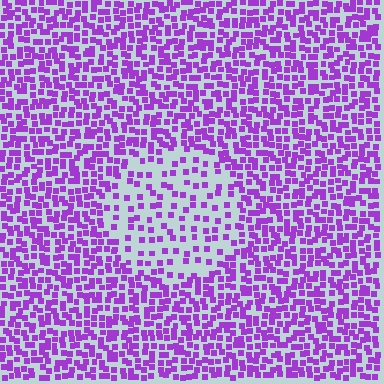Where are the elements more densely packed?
The elements are more densely packed outside the circle boundary.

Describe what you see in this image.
The image contains small purple elements arranged at two different densities. A circle-shaped region is visible where the elements are less densely packed than the surrounding area.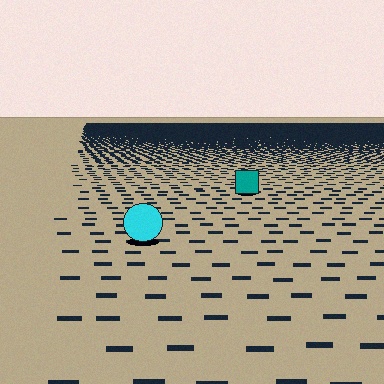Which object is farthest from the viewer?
The teal square is farthest from the viewer. It appears smaller and the ground texture around it is denser.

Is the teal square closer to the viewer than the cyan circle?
No. The cyan circle is closer — you can tell from the texture gradient: the ground texture is coarser near it.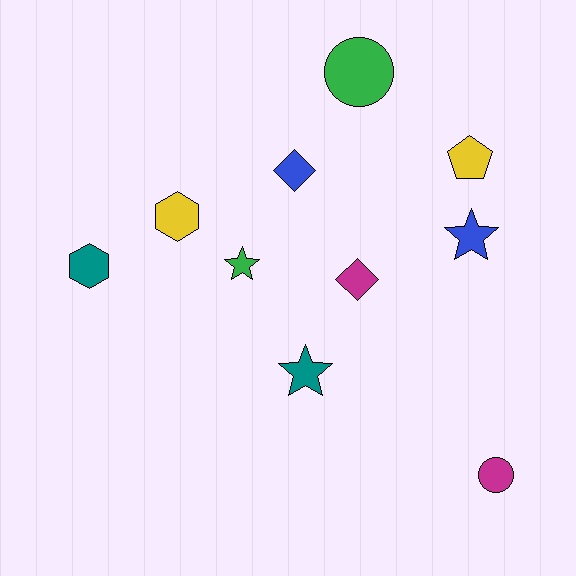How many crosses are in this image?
There are no crosses.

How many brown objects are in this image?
There are no brown objects.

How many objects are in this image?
There are 10 objects.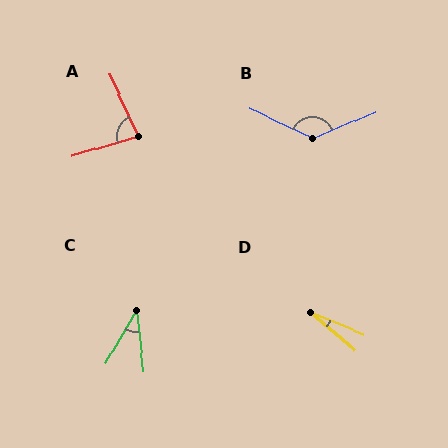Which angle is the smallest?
D, at approximately 19 degrees.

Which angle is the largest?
B, at approximately 132 degrees.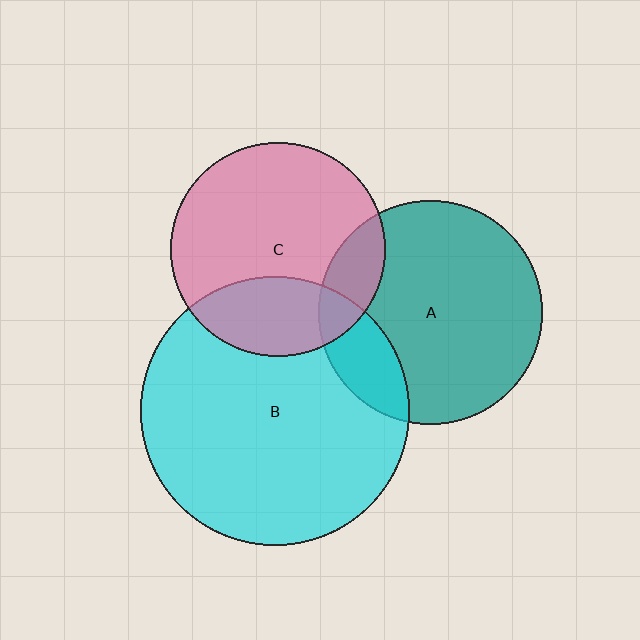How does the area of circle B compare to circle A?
Approximately 1.4 times.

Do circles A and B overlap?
Yes.